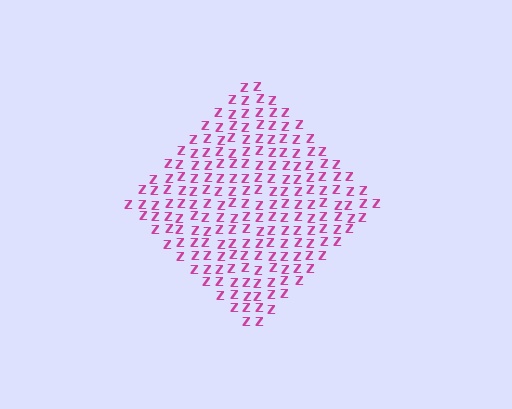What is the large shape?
The large shape is a diamond.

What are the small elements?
The small elements are letter Z's.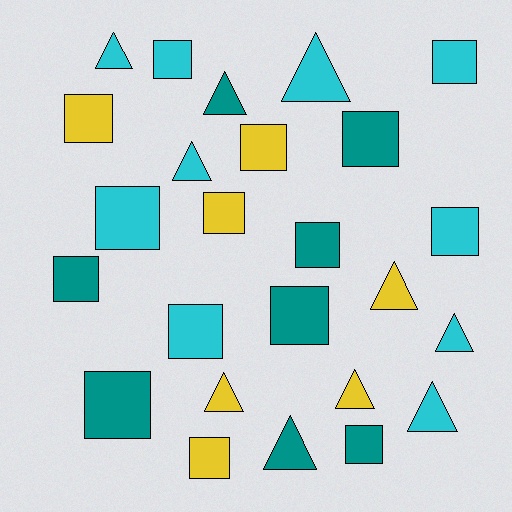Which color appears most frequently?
Cyan, with 10 objects.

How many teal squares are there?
There are 6 teal squares.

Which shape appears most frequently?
Square, with 15 objects.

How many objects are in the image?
There are 25 objects.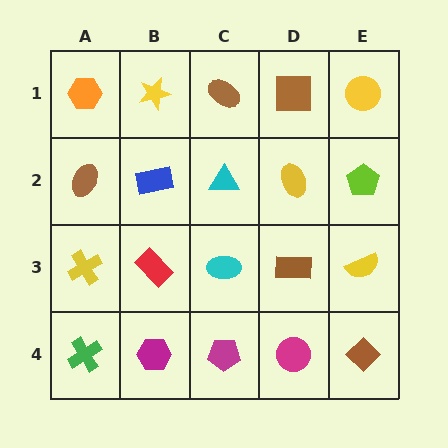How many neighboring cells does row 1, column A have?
2.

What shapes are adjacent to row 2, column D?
A brown square (row 1, column D), a brown rectangle (row 3, column D), a cyan triangle (row 2, column C), a lime pentagon (row 2, column E).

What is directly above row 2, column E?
A yellow circle.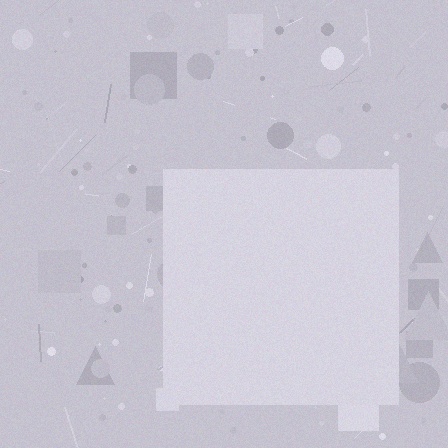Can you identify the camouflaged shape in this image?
The camouflaged shape is a square.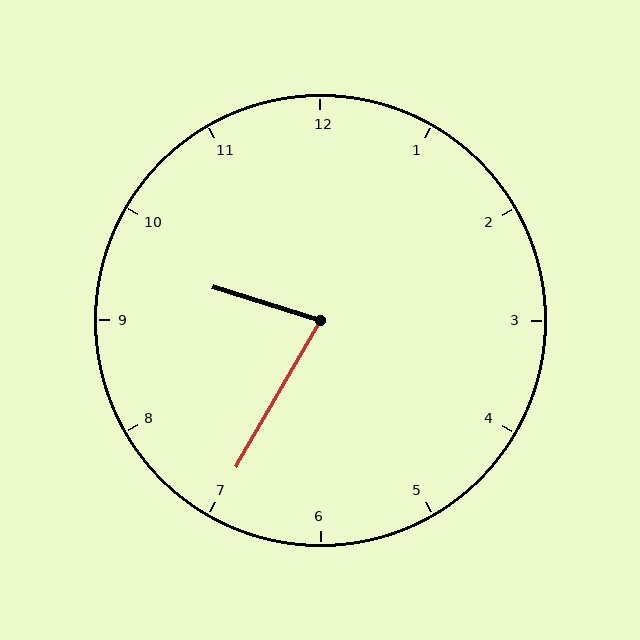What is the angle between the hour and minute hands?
Approximately 78 degrees.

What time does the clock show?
9:35.